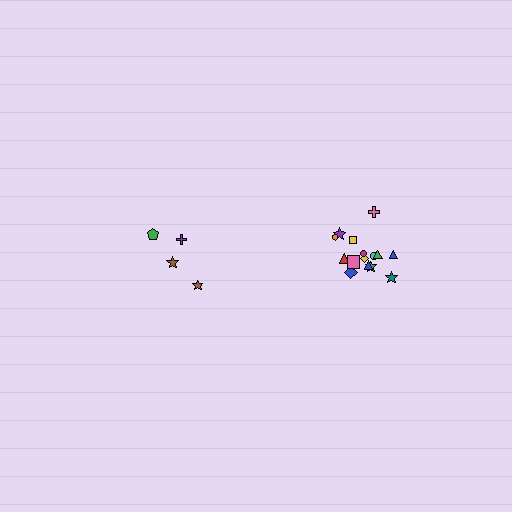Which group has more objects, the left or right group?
The right group.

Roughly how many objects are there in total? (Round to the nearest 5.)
Roughly 20 objects in total.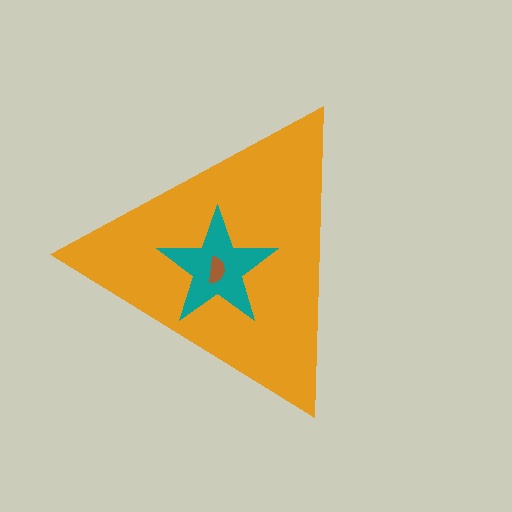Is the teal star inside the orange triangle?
Yes.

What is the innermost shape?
The brown semicircle.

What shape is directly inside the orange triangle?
The teal star.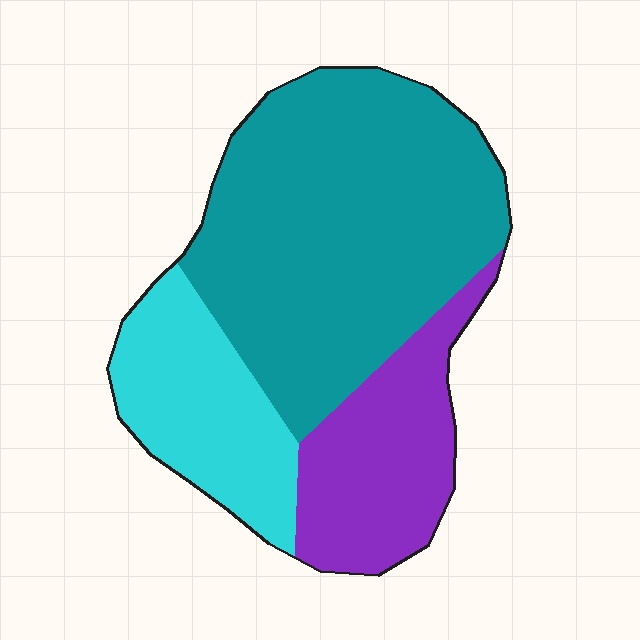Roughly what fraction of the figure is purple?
Purple covers about 20% of the figure.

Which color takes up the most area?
Teal, at roughly 55%.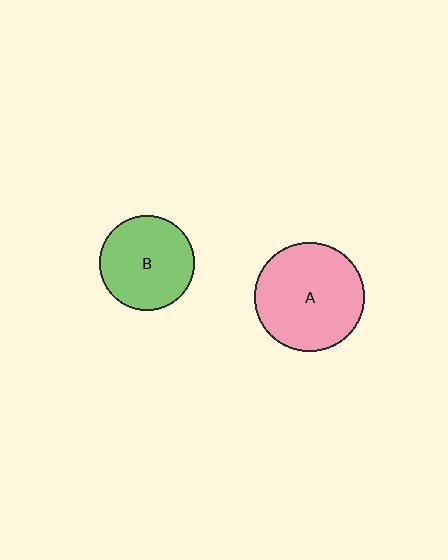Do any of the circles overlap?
No, none of the circles overlap.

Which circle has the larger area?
Circle A (pink).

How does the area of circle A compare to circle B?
Approximately 1.3 times.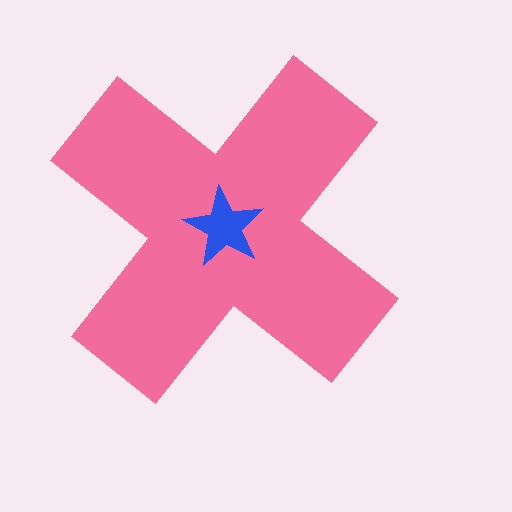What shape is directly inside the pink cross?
The blue star.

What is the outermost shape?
The pink cross.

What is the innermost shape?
The blue star.